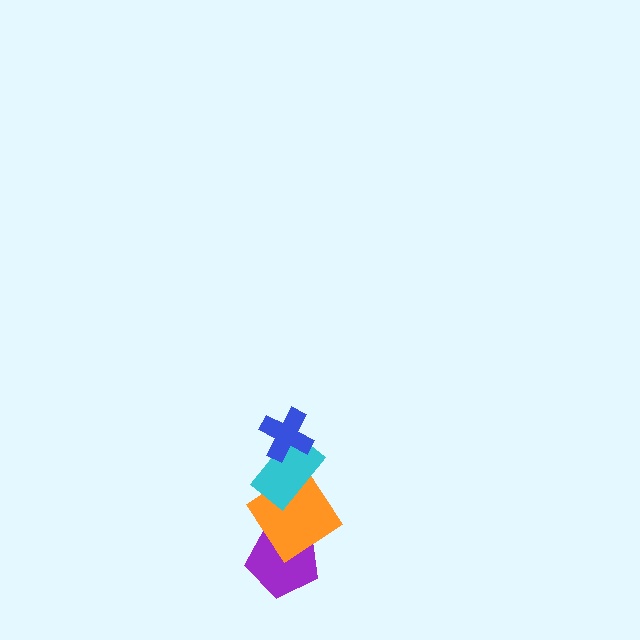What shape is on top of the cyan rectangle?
The blue cross is on top of the cyan rectangle.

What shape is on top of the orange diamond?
The cyan rectangle is on top of the orange diamond.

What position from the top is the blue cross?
The blue cross is 1st from the top.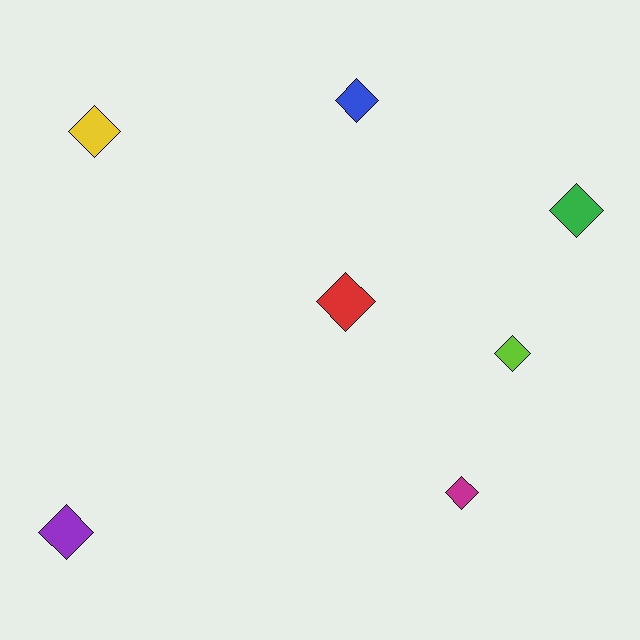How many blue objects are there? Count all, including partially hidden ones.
There is 1 blue object.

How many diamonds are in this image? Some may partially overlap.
There are 7 diamonds.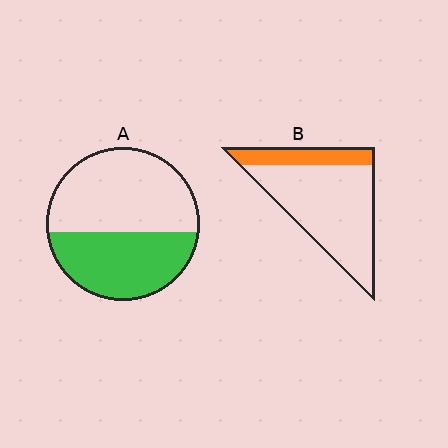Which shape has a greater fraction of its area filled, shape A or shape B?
Shape A.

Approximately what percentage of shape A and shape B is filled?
A is approximately 45% and B is approximately 20%.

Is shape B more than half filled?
No.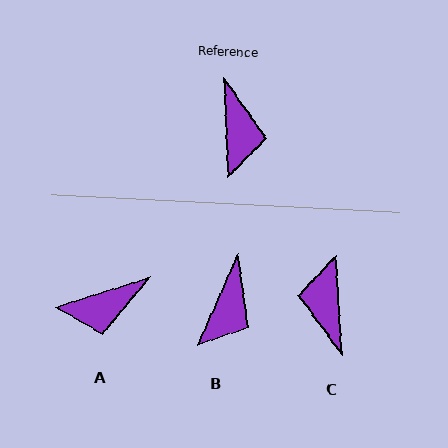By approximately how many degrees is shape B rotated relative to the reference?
Approximately 26 degrees clockwise.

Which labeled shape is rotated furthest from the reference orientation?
C, about 180 degrees away.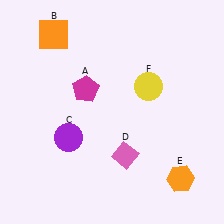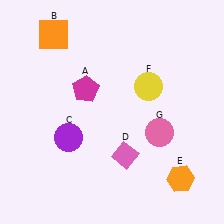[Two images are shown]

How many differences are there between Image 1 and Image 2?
There is 1 difference between the two images.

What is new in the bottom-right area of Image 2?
A pink circle (G) was added in the bottom-right area of Image 2.